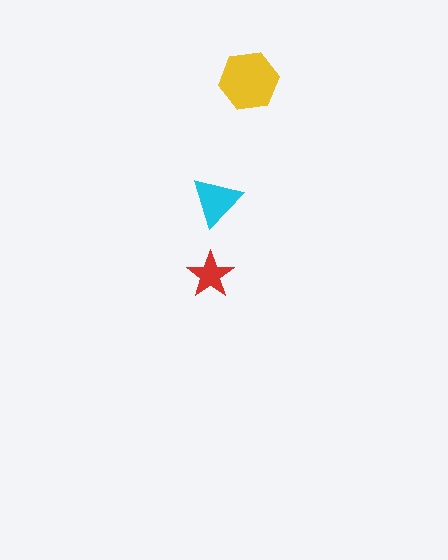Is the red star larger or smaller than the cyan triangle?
Smaller.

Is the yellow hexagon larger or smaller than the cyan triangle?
Larger.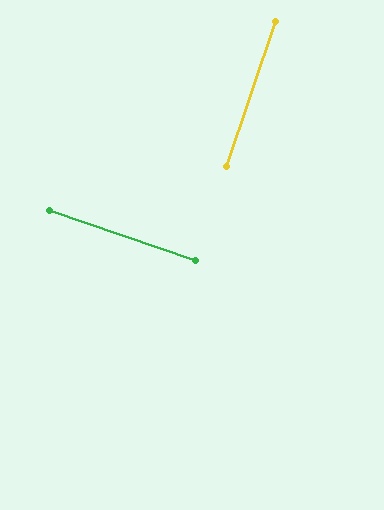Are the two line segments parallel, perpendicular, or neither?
Perpendicular — they meet at approximately 90°.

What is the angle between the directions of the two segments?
Approximately 90 degrees.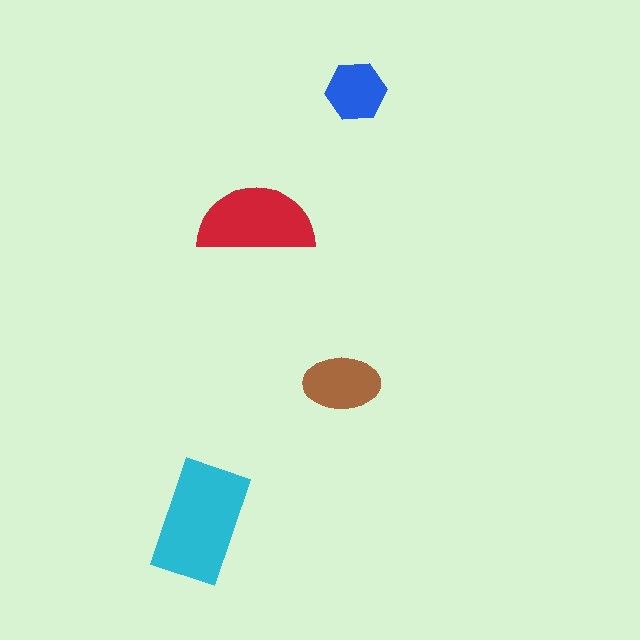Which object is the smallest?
The blue hexagon.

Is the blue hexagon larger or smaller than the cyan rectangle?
Smaller.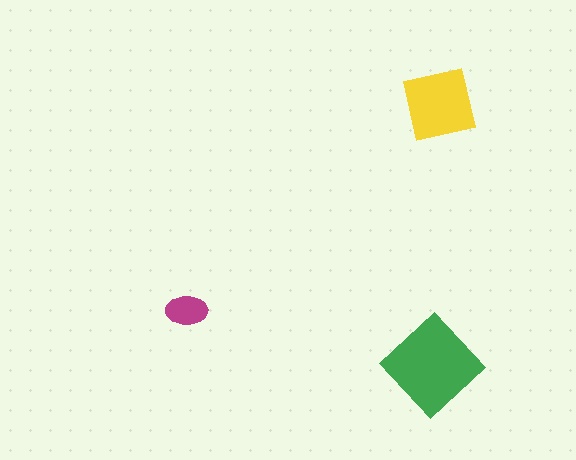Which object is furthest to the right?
The yellow square is rightmost.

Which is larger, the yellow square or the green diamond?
The green diamond.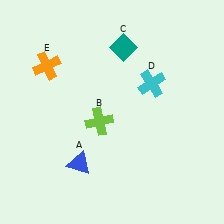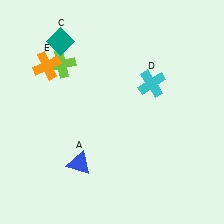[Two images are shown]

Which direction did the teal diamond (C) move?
The teal diamond (C) moved left.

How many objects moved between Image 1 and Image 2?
2 objects moved between the two images.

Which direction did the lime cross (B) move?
The lime cross (B) moved up.